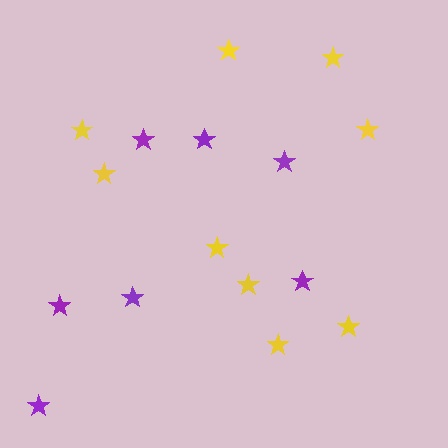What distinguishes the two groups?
There are 2 groups: one group of yellow stars (9) and one group of purple stars (7).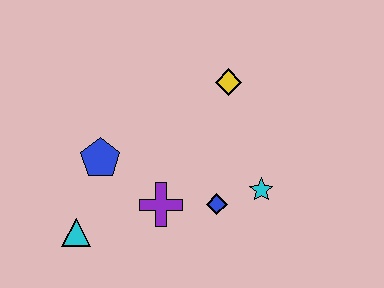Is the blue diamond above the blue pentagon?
No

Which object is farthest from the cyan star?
The cyan triangle is farthest from the cyan star.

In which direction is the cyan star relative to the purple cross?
The cyan star is to the right of the purple cross.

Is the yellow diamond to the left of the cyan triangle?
No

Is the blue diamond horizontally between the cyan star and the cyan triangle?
Yes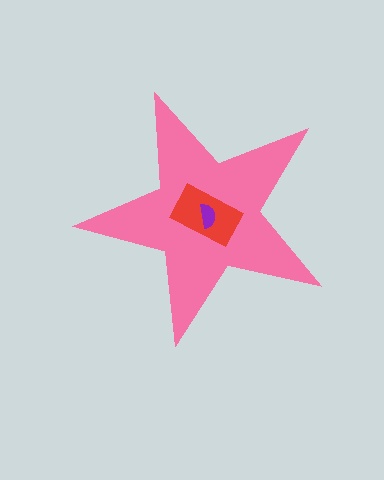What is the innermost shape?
The purple semicircle.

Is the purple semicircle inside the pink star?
Yes.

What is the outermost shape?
The pink star.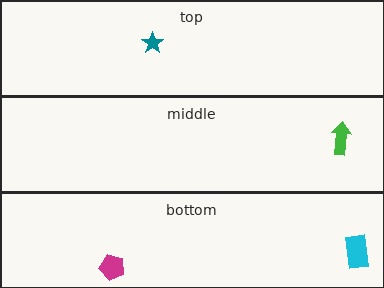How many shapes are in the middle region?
1.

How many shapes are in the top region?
1.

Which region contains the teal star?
The top region.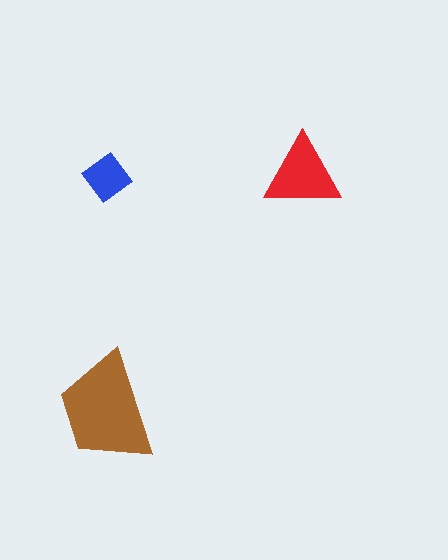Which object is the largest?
The brown trapezoid.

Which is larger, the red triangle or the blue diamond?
The red triangle.